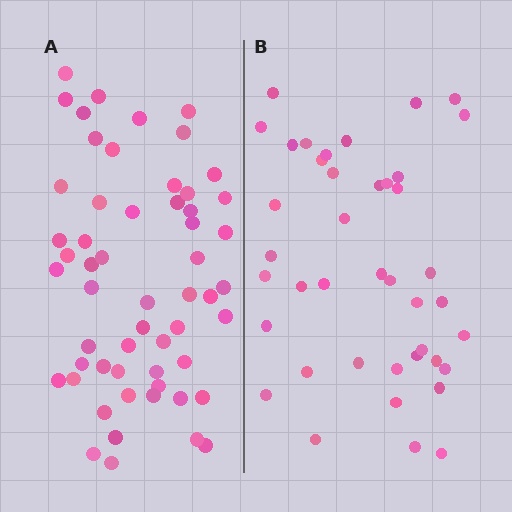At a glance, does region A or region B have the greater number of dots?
Region A (the left region) has more dots.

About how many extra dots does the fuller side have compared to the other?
Region A has approximately 15 more dots than region B.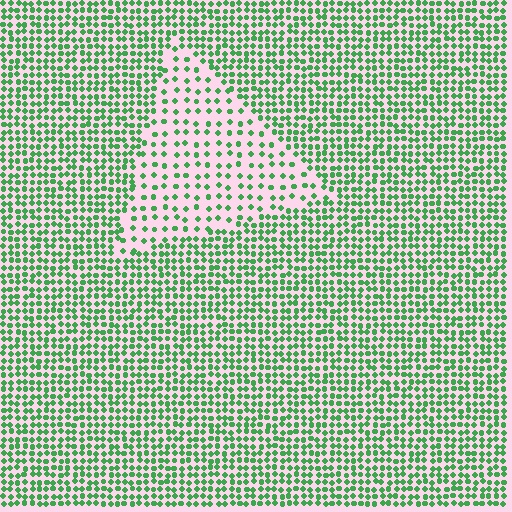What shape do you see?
I see a triangle.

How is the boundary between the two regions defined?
The boundary is defined by a change in element density (approximately 2.2x ratio). All elements are the same color, size, and shape.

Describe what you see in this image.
The image contains small green elements arranged at two different densities. A triangle-shaped region is visible where the elements are less densely packed than the surrounding area.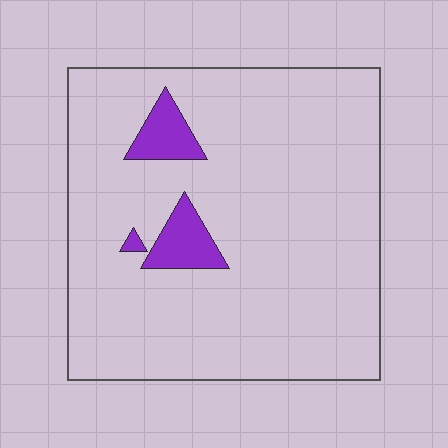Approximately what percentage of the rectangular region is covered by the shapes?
Approximately 5%.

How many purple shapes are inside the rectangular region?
3.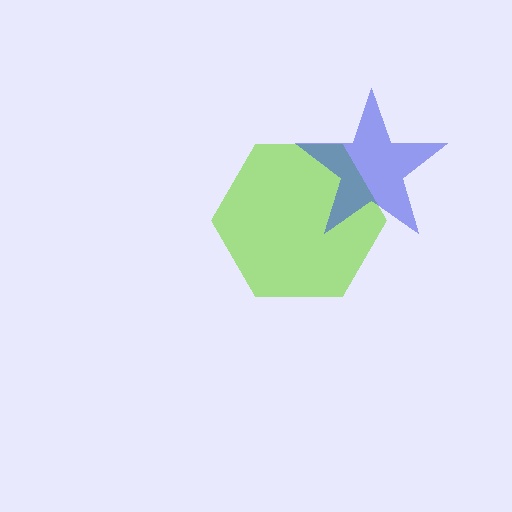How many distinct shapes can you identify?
There are 2 distinct shapes: a lime hexagon, a blue star.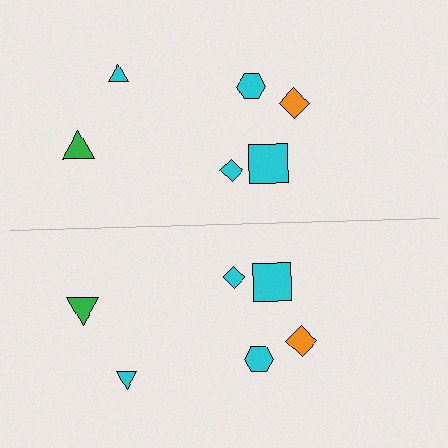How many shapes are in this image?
There are 12 shapes in this image.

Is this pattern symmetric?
Yes, this pattern has bilateral (reflection) symmetry.